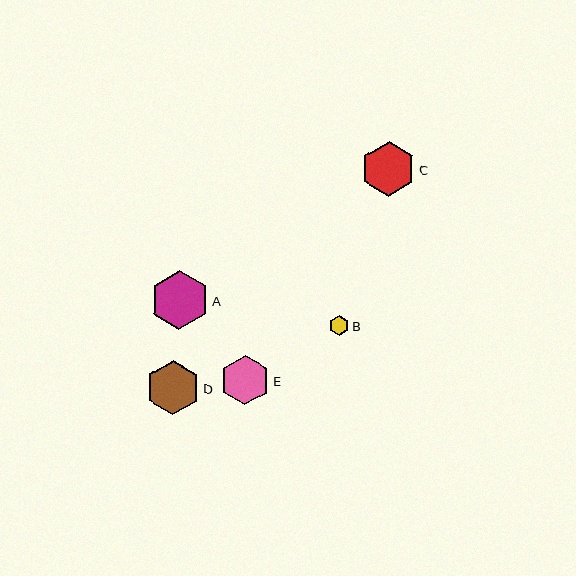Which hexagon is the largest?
Hexagon A is the largest with a size of approximately 59 pixels.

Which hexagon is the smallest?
Hexagon B is the smallest with a size of approximately 19 pixels.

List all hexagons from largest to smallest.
From largest to smallest: A, C, D, E, B.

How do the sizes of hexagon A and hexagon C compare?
Hexagon A and hexagon C are approximately the same size.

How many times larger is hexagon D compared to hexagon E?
Hexagon D is approximately 1.1 times the size of hexagon E.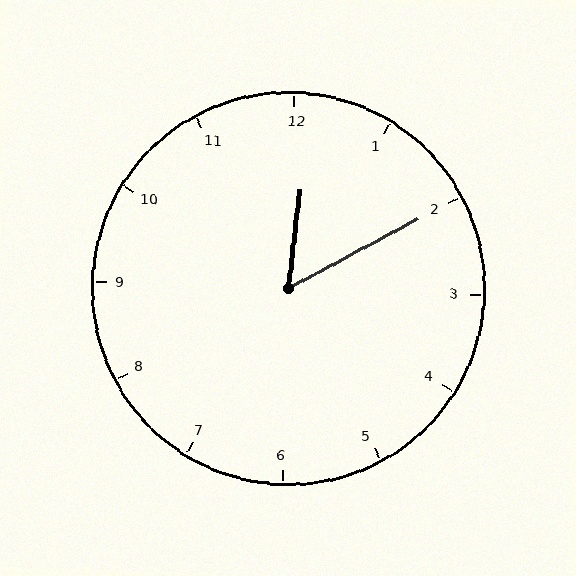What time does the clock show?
12:10.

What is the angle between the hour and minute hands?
Approximately 55 degrees.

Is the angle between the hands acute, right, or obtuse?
It is acute.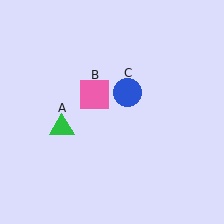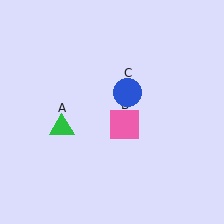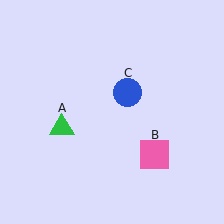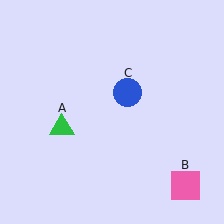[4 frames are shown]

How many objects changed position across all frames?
1 object changed position: pink square (object B).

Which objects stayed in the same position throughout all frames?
Green triangle (object A) and blue circle (object C) remained stationary.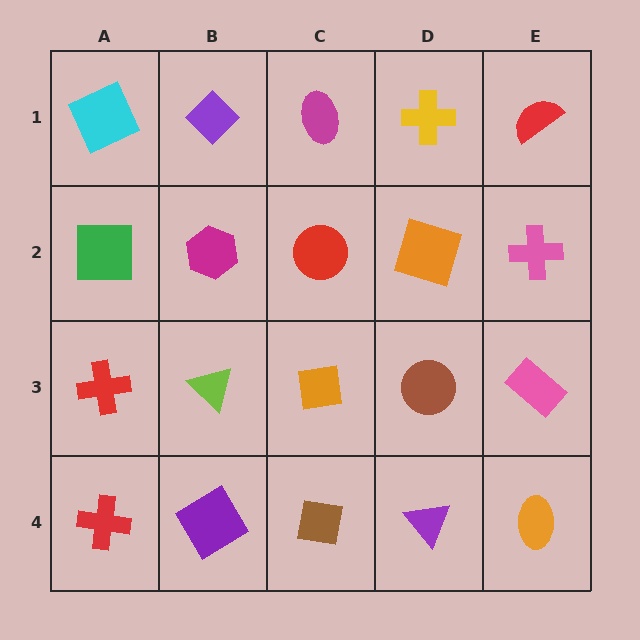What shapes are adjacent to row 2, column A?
A cyan square (row 1, column A), a red cross (row 3, column A), a magenta hexagon (row 2, column B).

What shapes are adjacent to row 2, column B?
A purple diamond (row 1, column B), a lime triangle (row 3, column B), a green square (row 2, column A), a red circle (row 2, column C).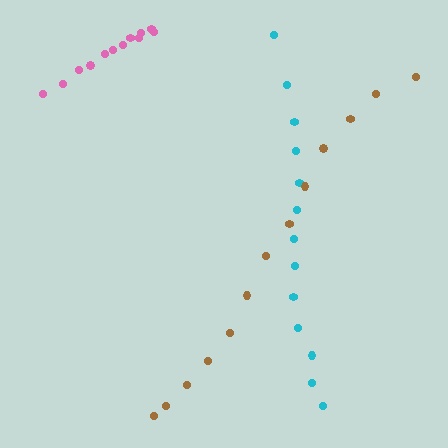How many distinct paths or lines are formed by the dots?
There are 3 distinct paths.